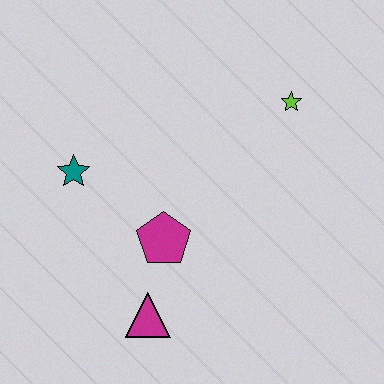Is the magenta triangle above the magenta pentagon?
No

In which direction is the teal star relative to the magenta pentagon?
The teal star is to the left of the magenta pentagon.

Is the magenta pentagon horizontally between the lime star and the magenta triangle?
Yes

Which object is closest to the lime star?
The magenta pentagon is closest to the lime star.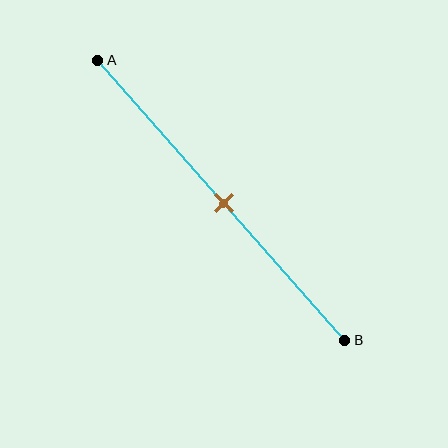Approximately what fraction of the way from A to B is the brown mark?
The brown mark is approximately 50% of the way from A to B.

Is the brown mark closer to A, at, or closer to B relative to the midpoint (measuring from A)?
The brown mark is approximately at the midpoint of segment AB.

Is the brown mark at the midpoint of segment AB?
Yes, the mark is approximately at the midpoint.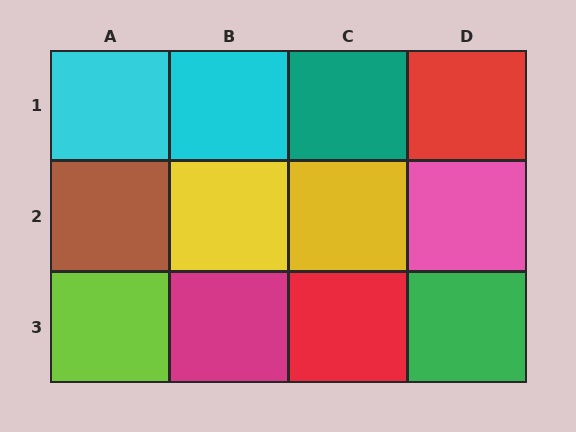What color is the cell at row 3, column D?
Green.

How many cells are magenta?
1 cell is magenta.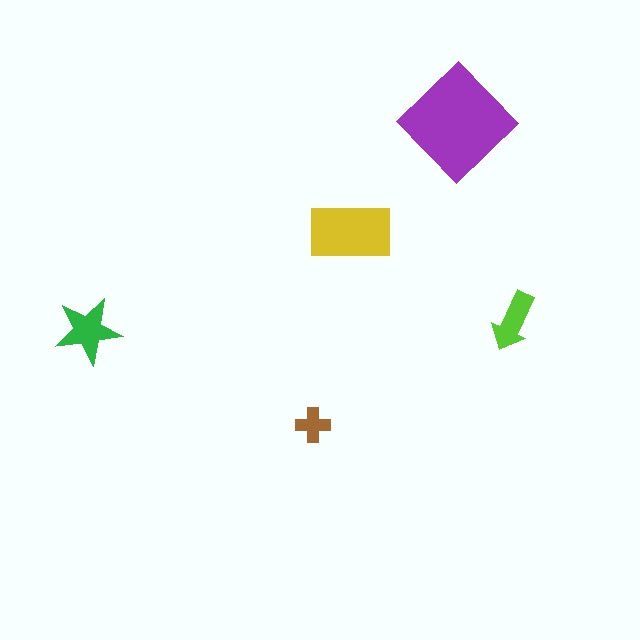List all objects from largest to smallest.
The purple diamond, the yellow rectangle, the green star, the lime arrow, the brown cross.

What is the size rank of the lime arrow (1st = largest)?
4th.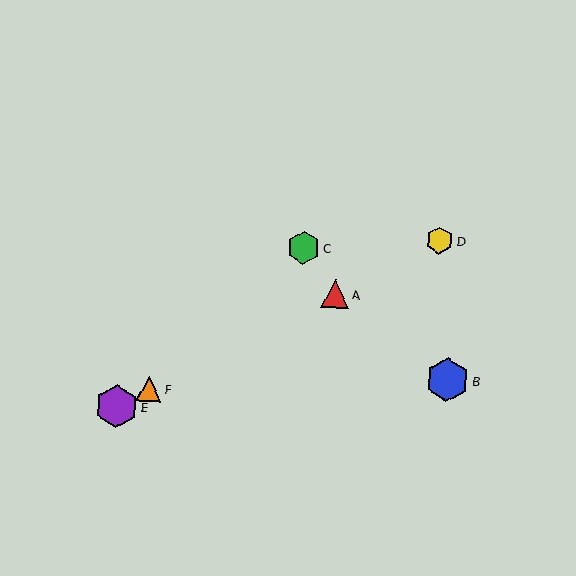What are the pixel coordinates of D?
Object D is at (440, 240).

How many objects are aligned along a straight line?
4 objects (A, D, E, F) are aligned along a straight line.